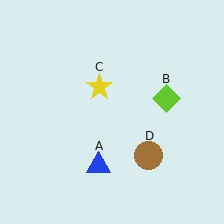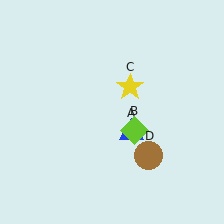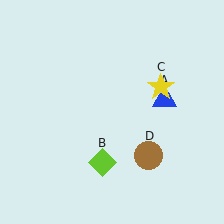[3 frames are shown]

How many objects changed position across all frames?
3 objects changed position: blue triangle (object A), lime diamond (object B), yellow star (object C).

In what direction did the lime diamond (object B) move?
The lime diamond (object B) moved down and to the left.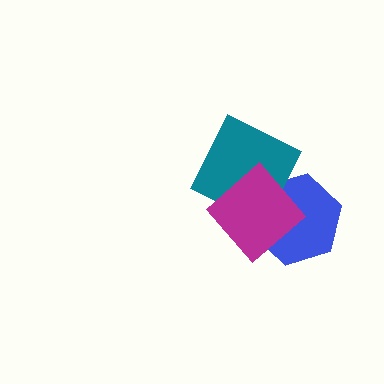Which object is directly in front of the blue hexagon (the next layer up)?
The teal square is directly in front of the blue hexagon.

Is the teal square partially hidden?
Yes, it is partially covered by another shape.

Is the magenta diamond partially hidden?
No, no other shape covers it.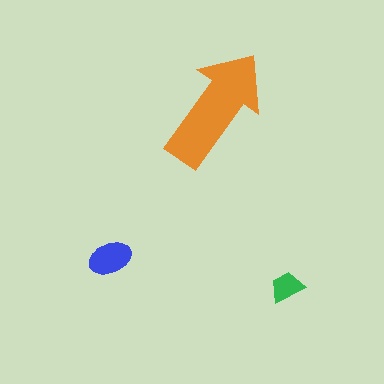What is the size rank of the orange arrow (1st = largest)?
1st.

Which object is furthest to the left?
The blue ellipse is leftmost.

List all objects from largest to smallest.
The orange arrow, the blue ellipse, the green trapezoid.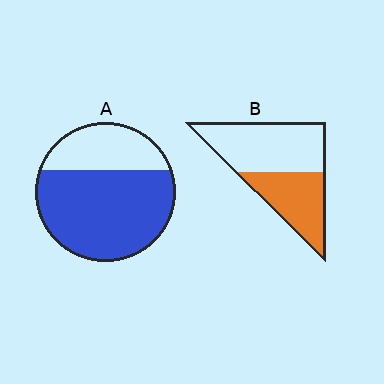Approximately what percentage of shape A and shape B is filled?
A is approximately 70% and B is approximately 40%.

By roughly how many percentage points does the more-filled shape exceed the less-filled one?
By roughly 30 percentage points (A over B).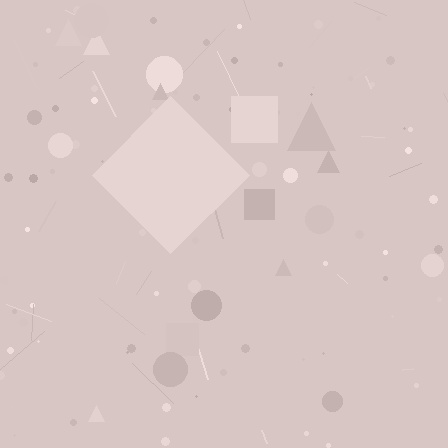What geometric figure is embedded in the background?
A diamond is embedded in the background.